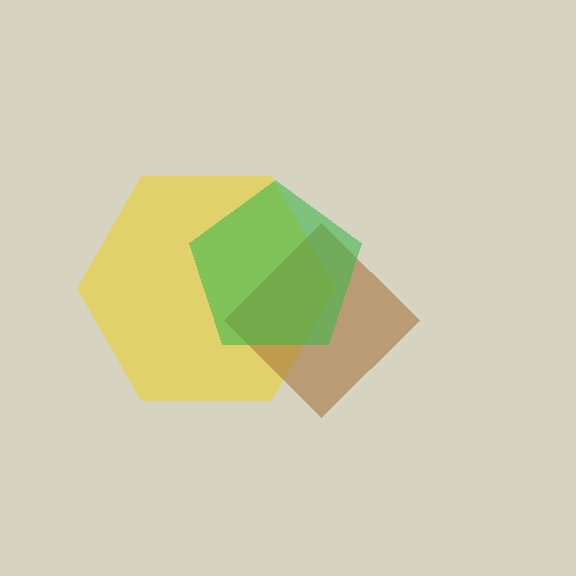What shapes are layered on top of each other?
The layered shapes are: a yellow hexagon, a brown diamond, a green pentagon.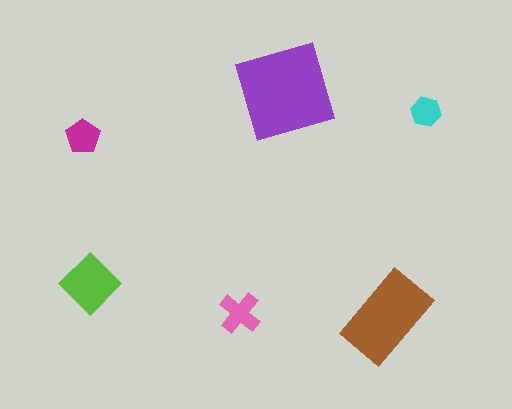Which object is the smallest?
The cyan hexagon.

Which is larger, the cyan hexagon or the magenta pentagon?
The magenta pentagon.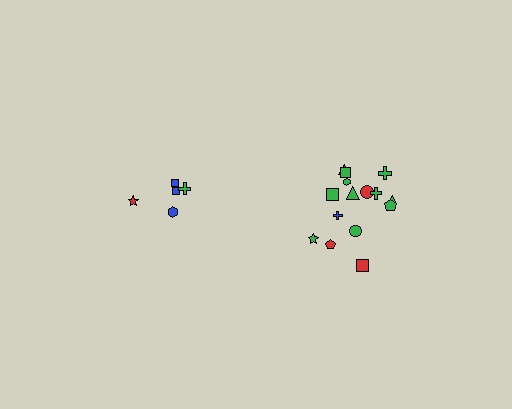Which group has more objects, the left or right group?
The right group.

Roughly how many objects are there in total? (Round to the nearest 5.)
Roughly 20 objects in total.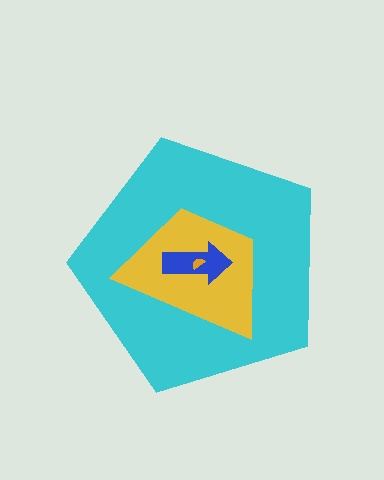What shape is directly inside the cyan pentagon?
The yellow trapezoid.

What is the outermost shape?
The cyan pentagon.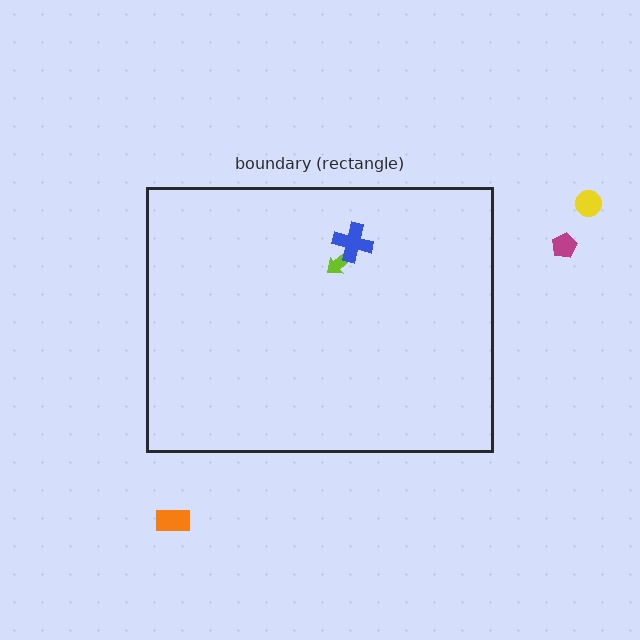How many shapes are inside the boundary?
2 inside, 3 outside.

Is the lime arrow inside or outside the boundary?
Inside.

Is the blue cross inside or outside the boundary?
Inside.